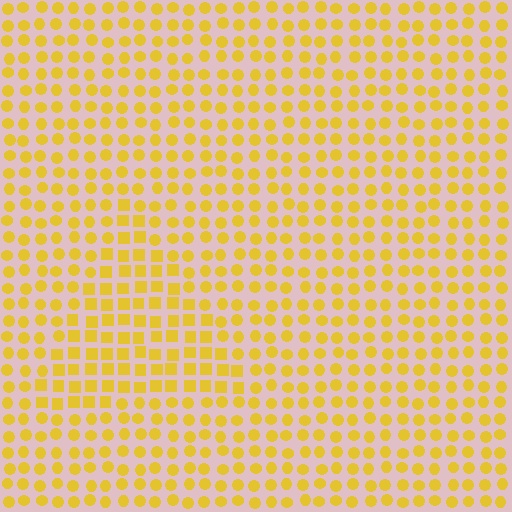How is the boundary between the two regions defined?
The boundary is defined by a change in element shape: squares inside vs. circles outside. All elements share the same color and spacing.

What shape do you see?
I see a triangle.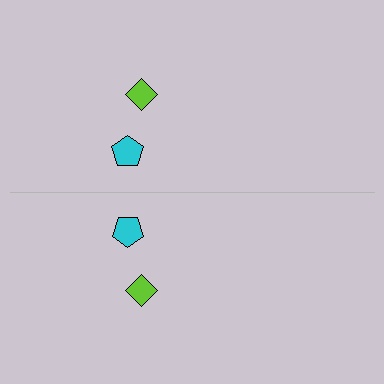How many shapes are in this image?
There are 4 shapes in this image.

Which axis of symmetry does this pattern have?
The pattern has a horizontal axis of symmetry running through the center of the image.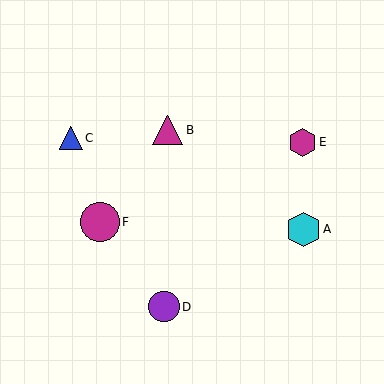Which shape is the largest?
The magenta circle (labeled F) is the largest.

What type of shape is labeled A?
Shape A is a cyan hexagon.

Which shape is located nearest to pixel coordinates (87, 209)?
The magenta circle (labeled F) at (100, 222) is nearest to that location.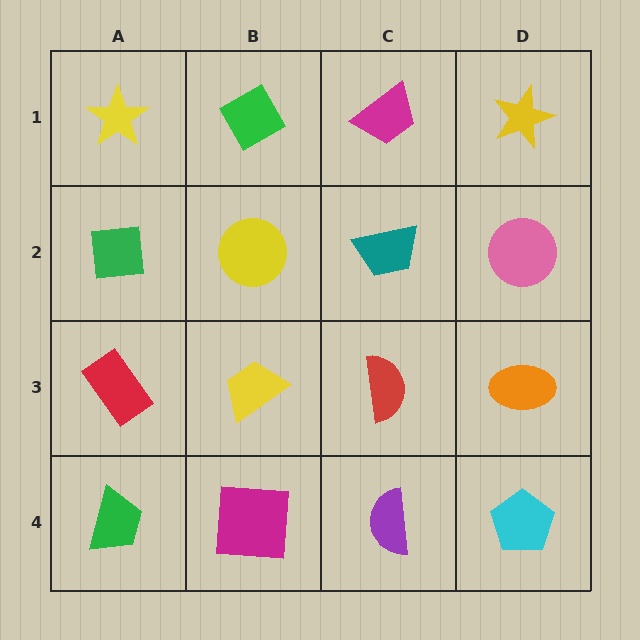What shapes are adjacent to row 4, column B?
A yellow trapezoid (row 3, column B), a green trapezoid (row 4, column A), a purple semicircle (row 4, column C).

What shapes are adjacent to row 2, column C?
A magenta trapezoid (row 1, column C), a red semicircle (row 3, column C), a yellow circle (row 2, column B), a pink circle (row 2, column D).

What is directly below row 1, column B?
A yellow circle.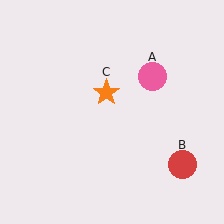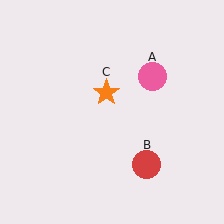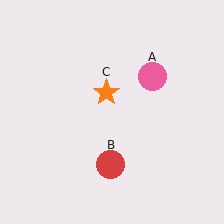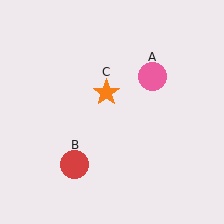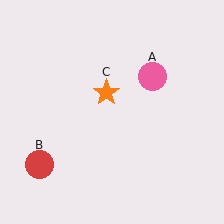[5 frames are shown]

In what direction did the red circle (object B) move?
The red circle (object B) moved left.